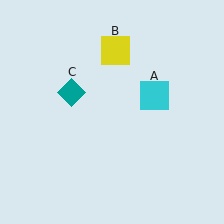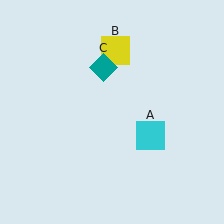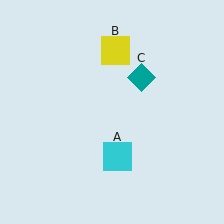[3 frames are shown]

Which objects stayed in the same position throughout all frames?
Yellow square (object B) remained stationary.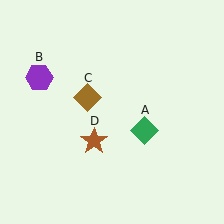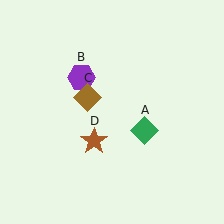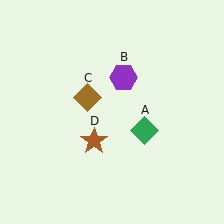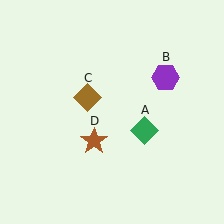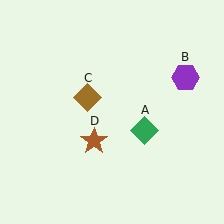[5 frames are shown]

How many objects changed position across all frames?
1 object changed position: purple hexagon (object B).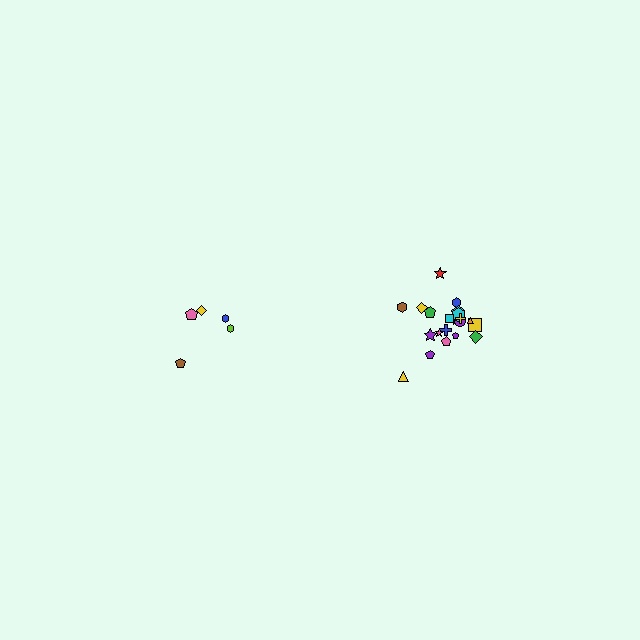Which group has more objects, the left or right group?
The right group.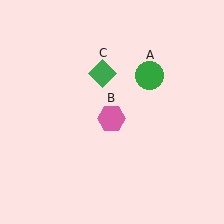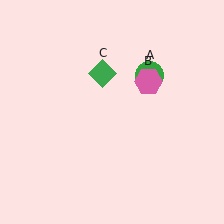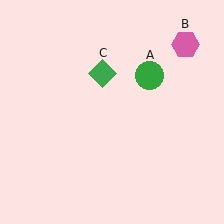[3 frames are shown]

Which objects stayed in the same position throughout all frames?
Green circle (object A) and green diamond (object C) remained stationary.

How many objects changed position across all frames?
1 object changed position: pink hexagon (object B).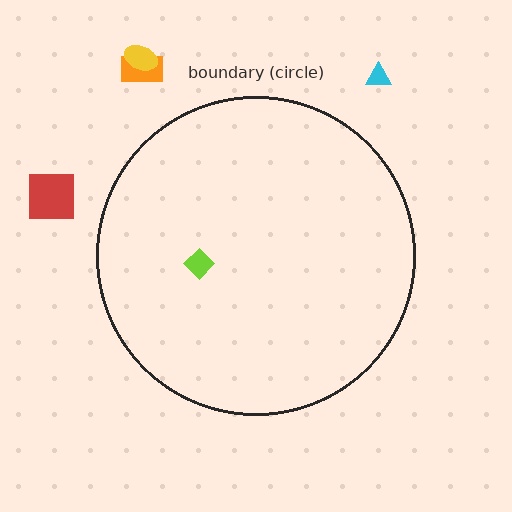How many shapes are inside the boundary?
1 inside, 4 outside.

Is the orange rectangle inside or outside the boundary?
Outside.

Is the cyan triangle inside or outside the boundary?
Outside.